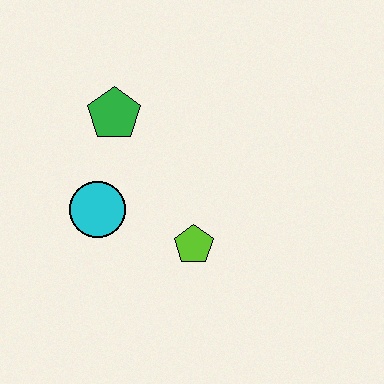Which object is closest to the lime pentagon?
The cyan circle is closest to the lime pentagon.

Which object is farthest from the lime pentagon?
The green pentagon is farthest from the lime pentagon.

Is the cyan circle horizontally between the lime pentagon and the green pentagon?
No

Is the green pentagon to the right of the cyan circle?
Yes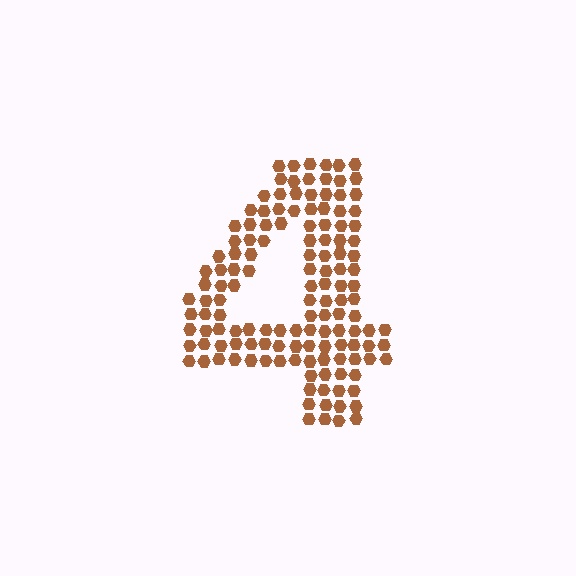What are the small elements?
The small elements are hexagons.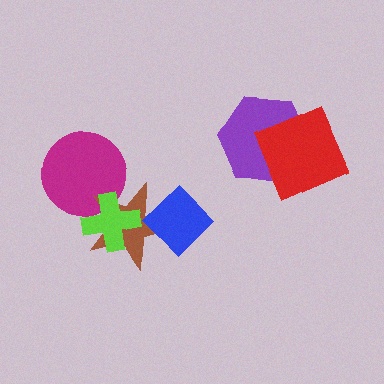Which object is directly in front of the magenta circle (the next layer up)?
The brown star is directly in front of the magenta circle.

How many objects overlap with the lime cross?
2 objects overlap with the lime cross.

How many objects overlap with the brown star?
3 objects overlap with the brown star.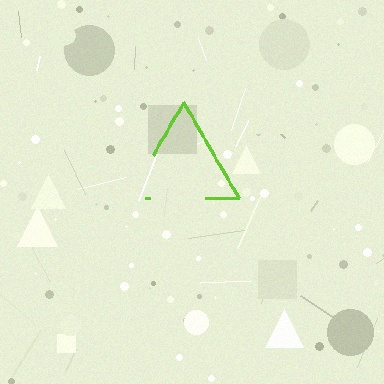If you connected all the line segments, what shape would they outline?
They would outline a triangle.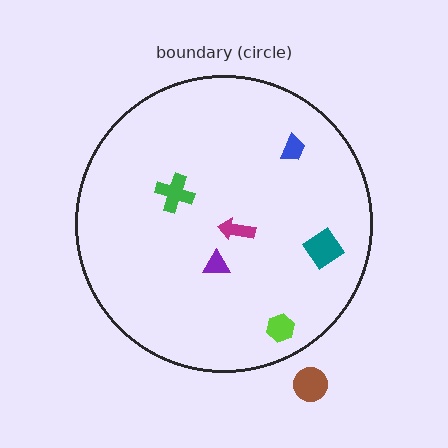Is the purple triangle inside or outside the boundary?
Inside.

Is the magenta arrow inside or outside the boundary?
Inside.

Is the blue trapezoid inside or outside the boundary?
Inside.